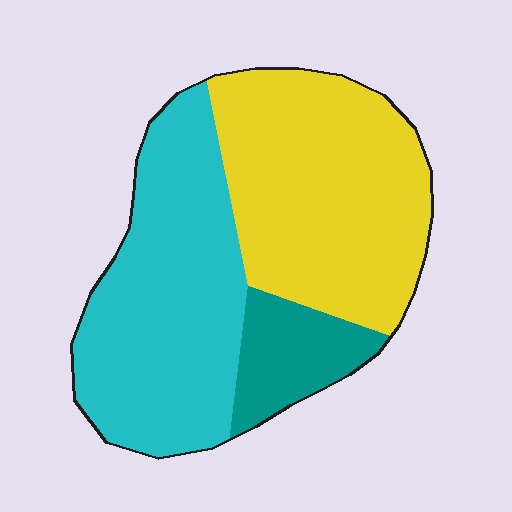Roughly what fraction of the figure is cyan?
Cyan covers around 45% of the figure.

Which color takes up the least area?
Teal, at roughly 10%.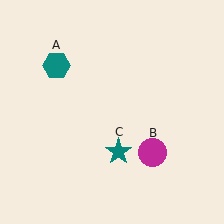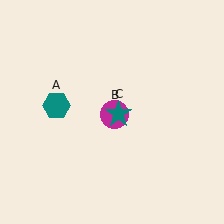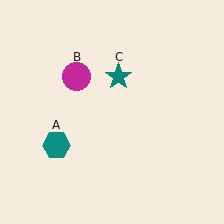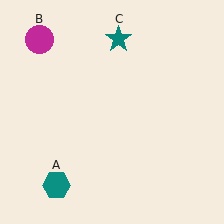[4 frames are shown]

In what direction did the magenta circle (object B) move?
The magenta circle (object B) moved up and to the left.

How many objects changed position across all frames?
3 objects changed position: teal hexagon (object A), magenta circle (object B), teal star (object C).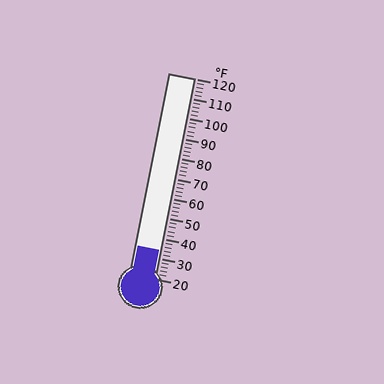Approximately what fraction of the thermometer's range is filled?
The thermometer is filled to approximately 15% of its range.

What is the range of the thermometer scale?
The thermometer scale ranges from 20°F to 120°F.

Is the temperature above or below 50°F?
The temperature is below 50°F.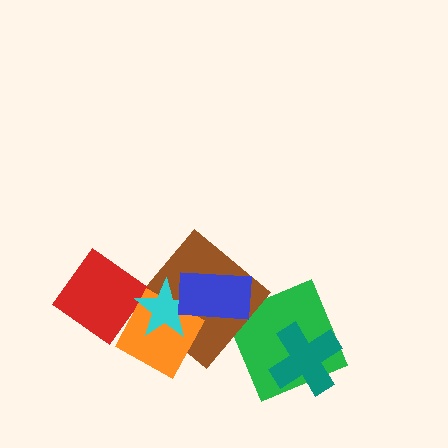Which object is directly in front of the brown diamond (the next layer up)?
The orange diamond is directly in front of the brown diamond.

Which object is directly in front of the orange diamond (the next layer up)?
The cyan star is directly in front of the orange diamond.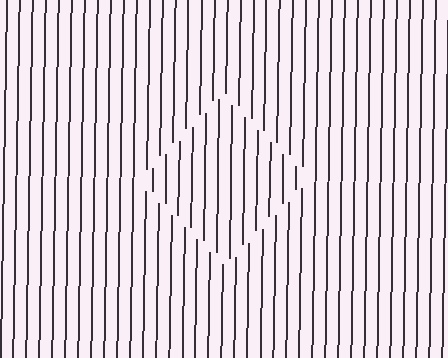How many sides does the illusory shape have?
4 sides — the line-ends trace a square.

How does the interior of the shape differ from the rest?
The interior of the shape contains the same grating, shifted by half a period — the contour is defined by the phase discontinuity where line-ends from the inner and outer gratings abut.